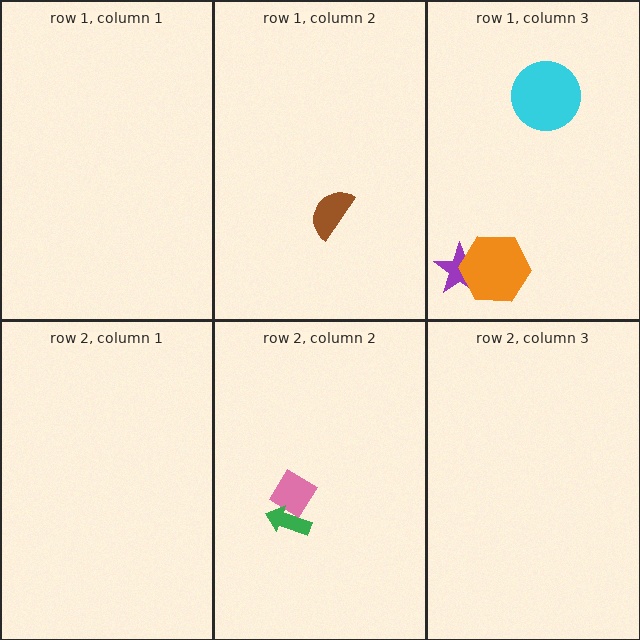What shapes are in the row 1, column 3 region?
The purple star, the cyan circle, the orange hexagon.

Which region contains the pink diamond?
The row 2, column 2 region.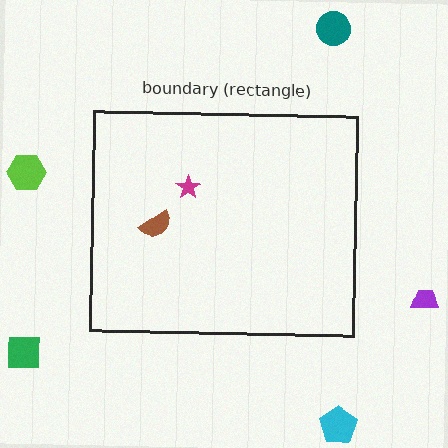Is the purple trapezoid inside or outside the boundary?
Outside.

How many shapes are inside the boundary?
2 inside, 5 outside.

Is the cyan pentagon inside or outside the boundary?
Outside.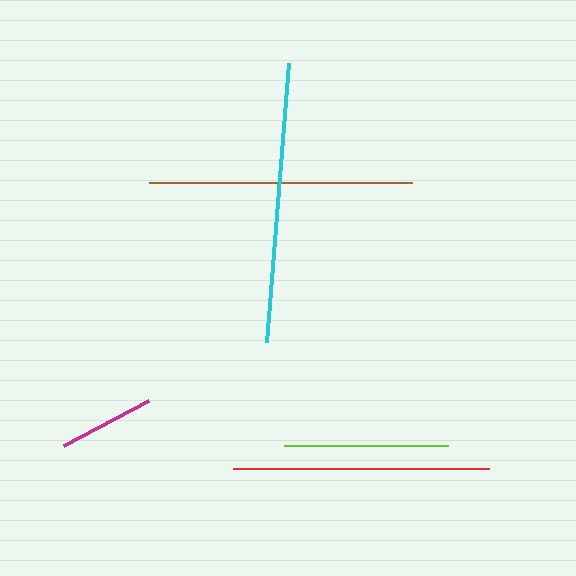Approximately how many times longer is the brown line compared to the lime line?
The brown line is approximately 1.6 times the length of the lime line.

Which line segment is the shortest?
The magenta line is the shortest at approximately 96 pixels.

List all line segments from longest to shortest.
From longest to shortest: cyan, brown, red, lime, magenta.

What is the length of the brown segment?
The brown segment is approximately 263 pixels long.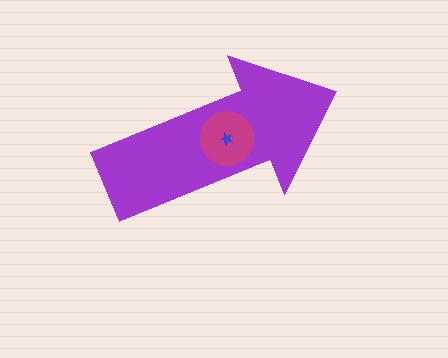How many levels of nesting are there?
3.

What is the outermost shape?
The purple arrow.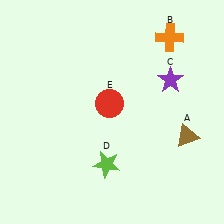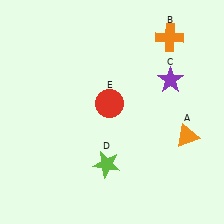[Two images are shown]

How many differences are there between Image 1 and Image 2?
There is 1 difference between the two images.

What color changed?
The triangle (A) changed from brown in Image 1 to orange in Image 2.